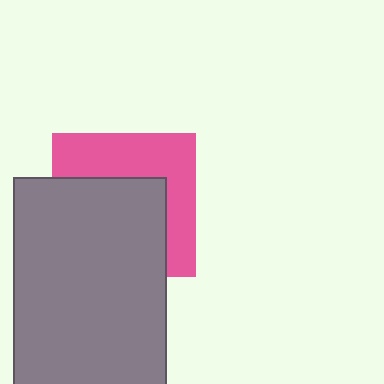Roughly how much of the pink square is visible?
A small part of it is visible (roughly 44%).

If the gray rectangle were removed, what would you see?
You would see the complete pink square.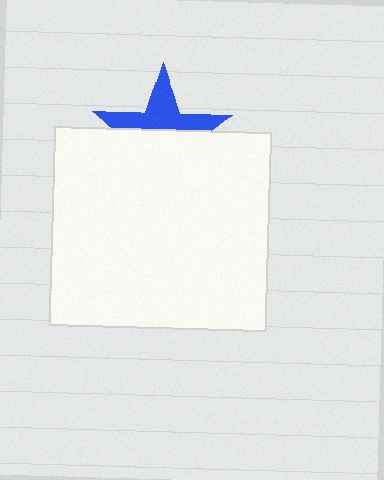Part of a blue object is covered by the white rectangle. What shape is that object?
It is a star.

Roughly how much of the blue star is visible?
A small part of it is visible (roughly 44%).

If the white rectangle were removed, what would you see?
You would see the complete blue star.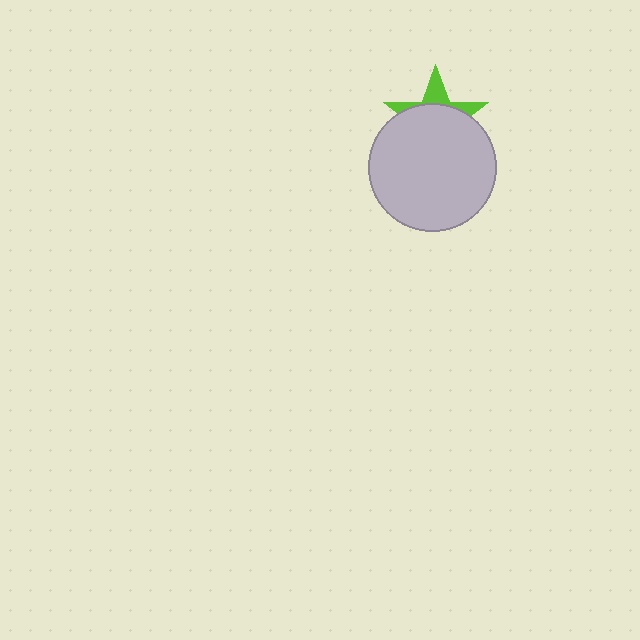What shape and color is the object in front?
The object in front is a light gray circle.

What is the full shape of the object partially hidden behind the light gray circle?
The partially hidden object is a lime star.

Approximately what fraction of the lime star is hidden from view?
Roughly 69% of the lime star is hidden behind the light gray circle.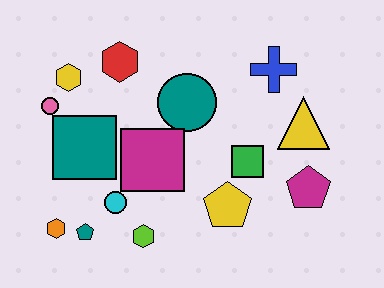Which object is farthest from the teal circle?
The orange hexagon is farthest from the teal circle.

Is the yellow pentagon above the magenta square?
No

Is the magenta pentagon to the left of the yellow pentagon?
No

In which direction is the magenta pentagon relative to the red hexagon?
The magenta pentagon is to the right of the red hexagon.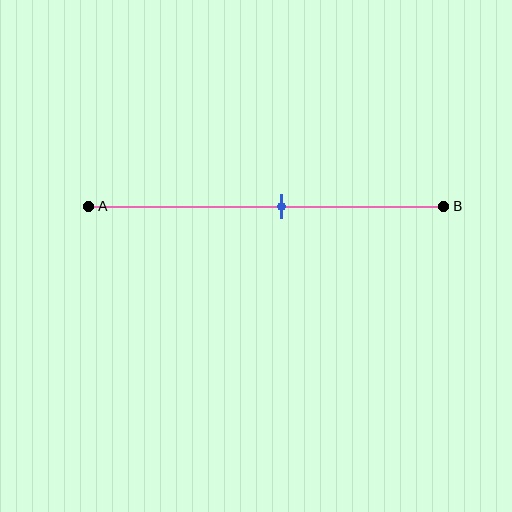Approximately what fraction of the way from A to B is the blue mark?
The blue mark is approximately 55% of the way from A to B.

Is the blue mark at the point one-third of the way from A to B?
No, the mark is at about 55% from A, not at the 33% one-third point.